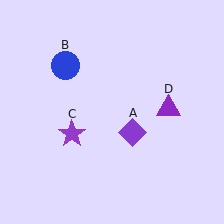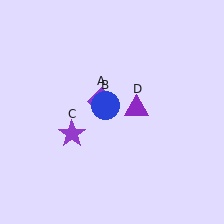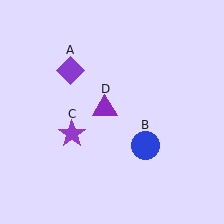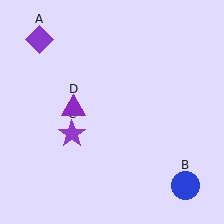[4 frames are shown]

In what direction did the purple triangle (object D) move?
The purple triangle (object D) moved left.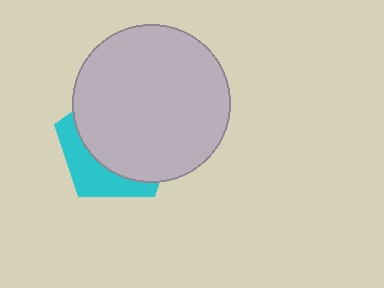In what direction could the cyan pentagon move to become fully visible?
The cyan pentagon could move toward the lower-left. That would shift it out from behind the light gray circle entirely.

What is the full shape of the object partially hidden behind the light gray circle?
The partially hidden object is a cyan pentagon.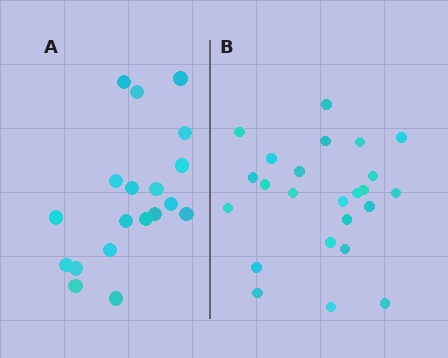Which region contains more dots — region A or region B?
Region B (the right region) has more dots.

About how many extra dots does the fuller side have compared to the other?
Region B has about 5 more dots than region A.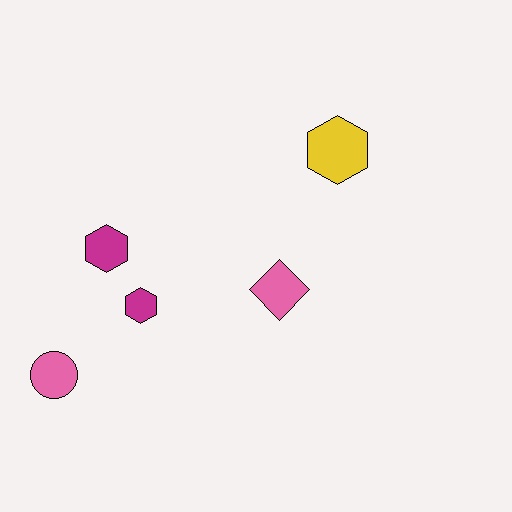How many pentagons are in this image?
There are no pentagons.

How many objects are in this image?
There are 5 objects.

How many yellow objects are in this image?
There is 1 yellow object.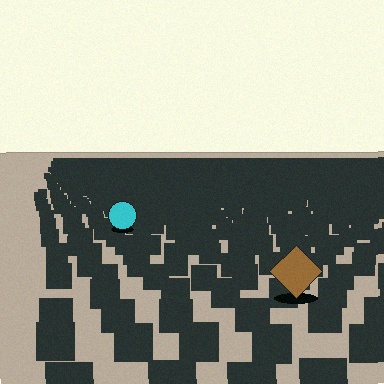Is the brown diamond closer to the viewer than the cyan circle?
Yes. The brown diamond is closer — you can tell from the texture gradient: the ground texture is coarser near it.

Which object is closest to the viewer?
The brown diamond is closest. The texture marks near it are larger and more spread out.